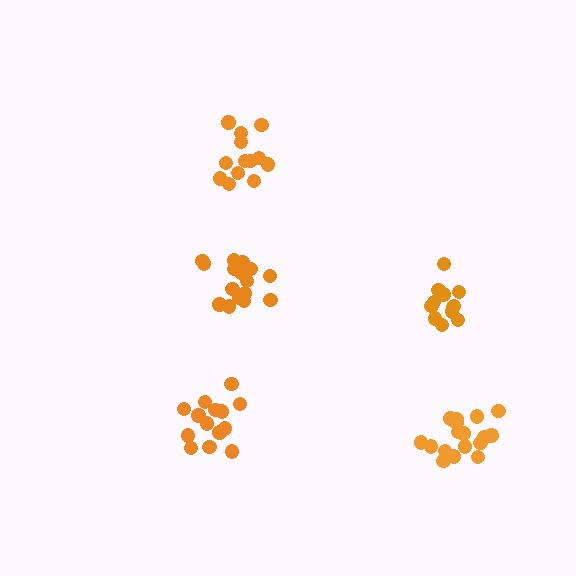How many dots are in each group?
Group 1: 12 dots, Group 2: 14 dots, Group 3: 17 dots, Group 4: 17 dots, Group 5: 13 dots (73 total).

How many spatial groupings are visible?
There are 5 spatial groupings.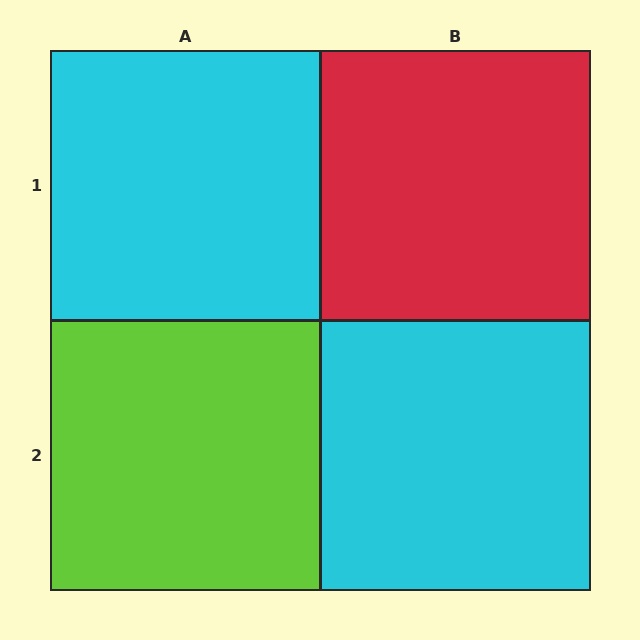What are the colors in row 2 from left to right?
Lime, cyan.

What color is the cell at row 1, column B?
Red.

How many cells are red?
1 cell is red.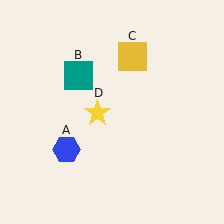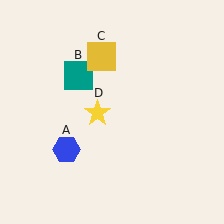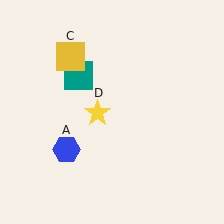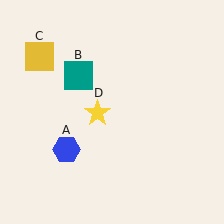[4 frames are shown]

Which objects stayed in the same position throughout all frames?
Blue hexagon (object A) and teal square (object B) and yellow star (object D) remained stationary.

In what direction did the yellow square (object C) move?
The yellow square (object C) moved left.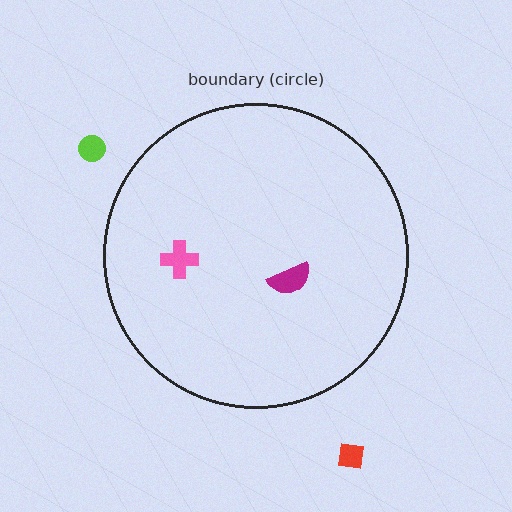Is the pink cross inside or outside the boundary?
Inside.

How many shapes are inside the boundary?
2 inside, 2 outside.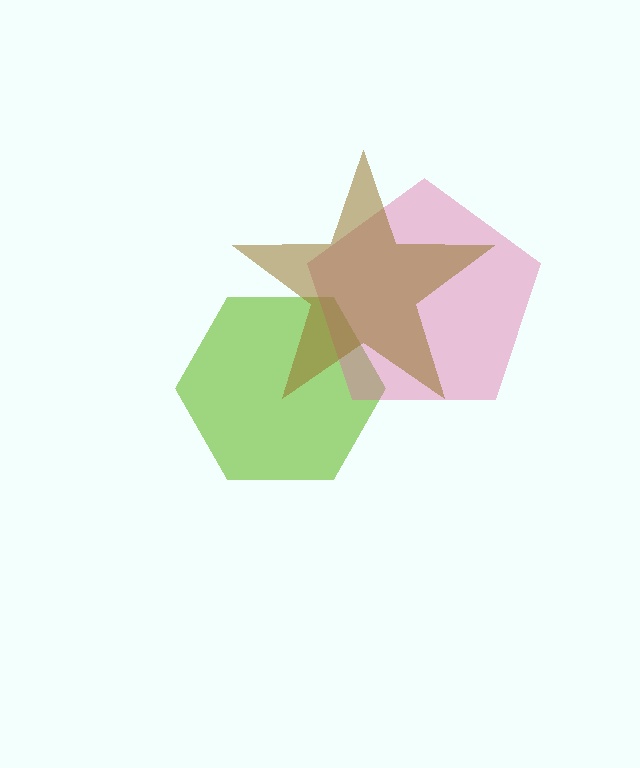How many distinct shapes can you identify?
There are 3 distinct shapes: a lime hexagon, a pink pentagon, a brown star.